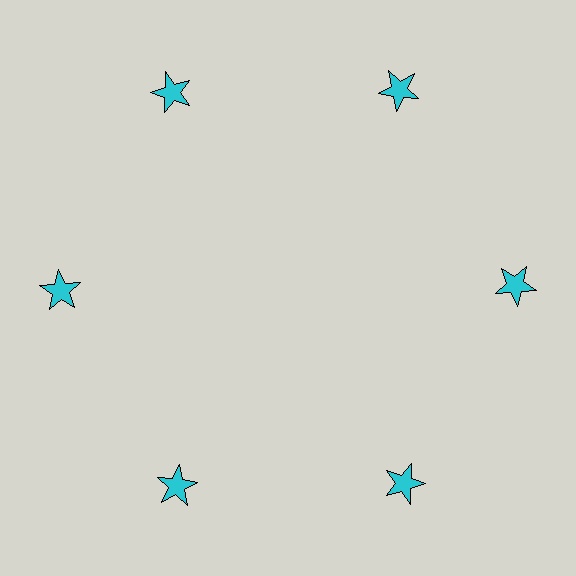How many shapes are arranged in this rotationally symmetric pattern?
There are 6 shapes, arranged in 6 groups of 1.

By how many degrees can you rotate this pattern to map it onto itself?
The pattern maps onto itself every 60 degrees of rotation.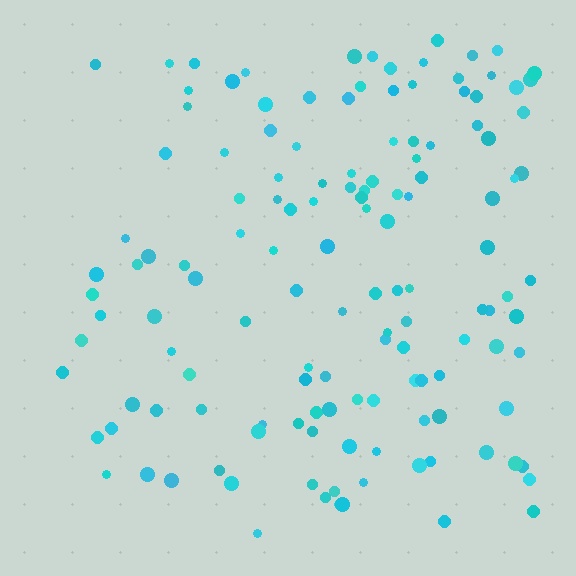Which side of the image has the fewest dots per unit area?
The left.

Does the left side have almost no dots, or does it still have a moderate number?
Still a moderate number, just noticeably fewer than the right.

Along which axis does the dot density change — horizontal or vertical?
Horizontal.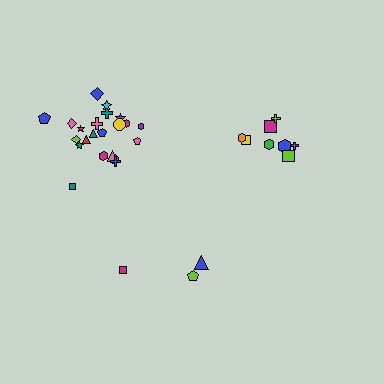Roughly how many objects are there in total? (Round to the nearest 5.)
Roughly 35 objects in total.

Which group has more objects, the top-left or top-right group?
The top-left group.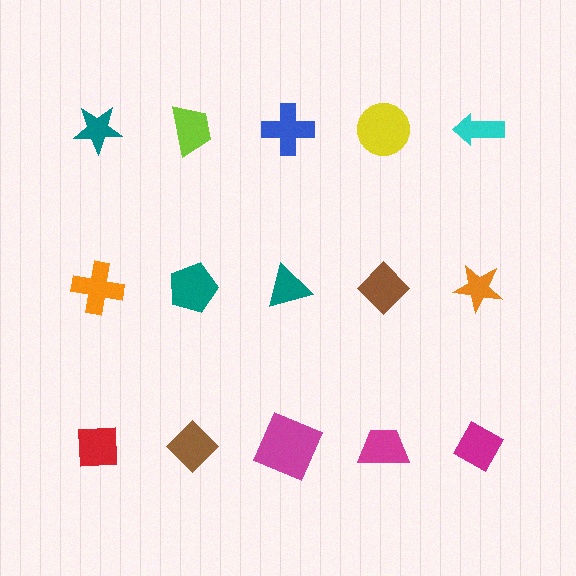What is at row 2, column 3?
A teal triangle.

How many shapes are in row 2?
5 shapes.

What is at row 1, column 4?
A yellow circle.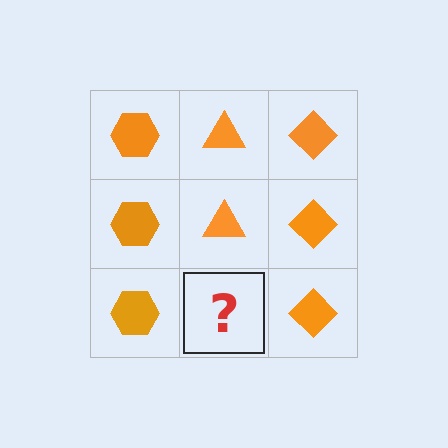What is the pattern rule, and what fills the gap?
The rule is that each column has a consistent shape. The gap should be filled with an orange triangle.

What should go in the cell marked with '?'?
The missing cell should contain an orange triangle.